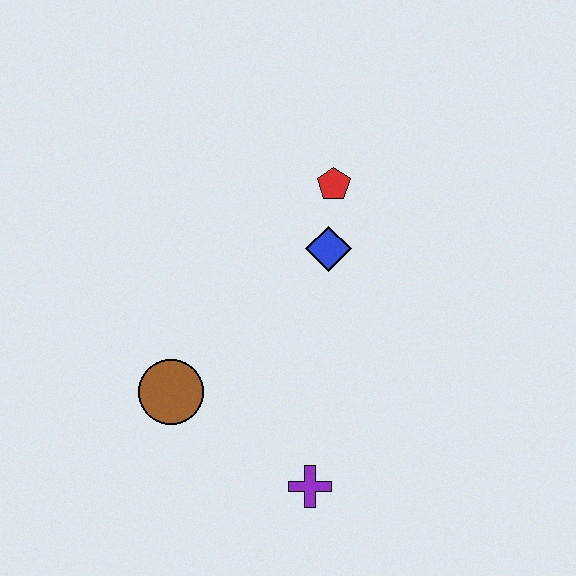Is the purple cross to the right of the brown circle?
Yes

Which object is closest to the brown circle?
The purple cross is closest to the brown circle.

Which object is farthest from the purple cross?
The red pentagon is farthest from the purple cross.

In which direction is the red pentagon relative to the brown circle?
The red pentagon is above the brown circle.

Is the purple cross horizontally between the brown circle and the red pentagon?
Yes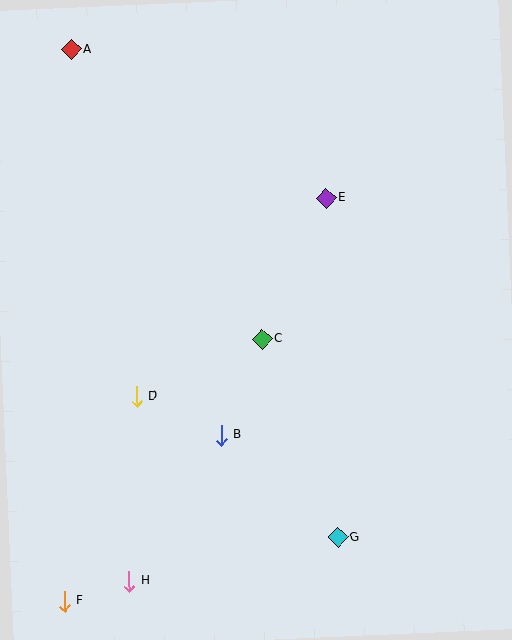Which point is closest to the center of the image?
Point C at (262, 339) is closest to the center.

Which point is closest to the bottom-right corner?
Point G is closest to the bottom-right corner.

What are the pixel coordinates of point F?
Point F is at (64, 601).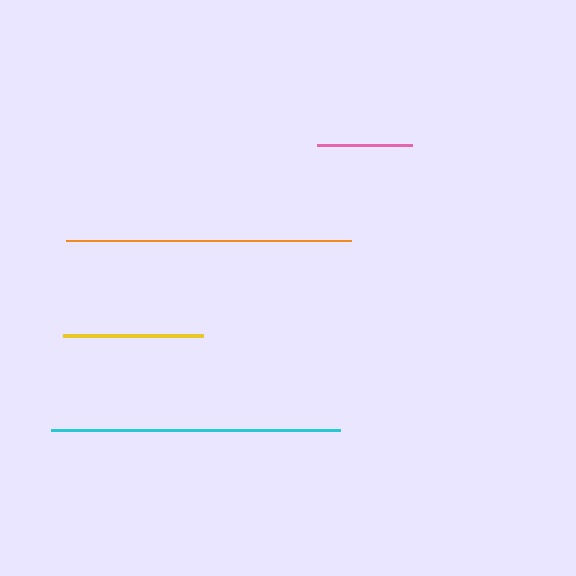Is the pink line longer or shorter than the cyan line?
The cyan line is longer than the pink line.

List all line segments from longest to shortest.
From longest to shortest: cyan, orange, yellow, pink.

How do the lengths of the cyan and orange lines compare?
The cyan and orange lines are approximately the same length.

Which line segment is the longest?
The cyan line is the longest at approximately 289 pixels.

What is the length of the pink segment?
The pink segment is approximately 95 pixels long.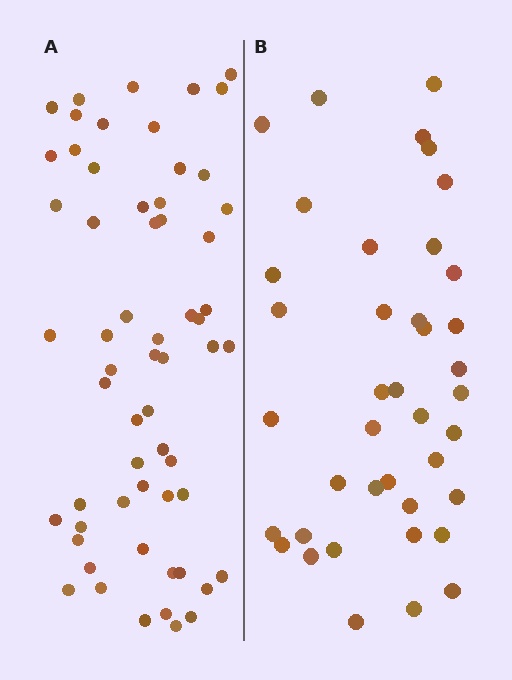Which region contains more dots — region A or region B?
Region A (the left region) has more dots.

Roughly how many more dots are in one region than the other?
Region A has approximately 20 more dots than region B.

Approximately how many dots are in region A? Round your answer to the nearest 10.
About 60 dots.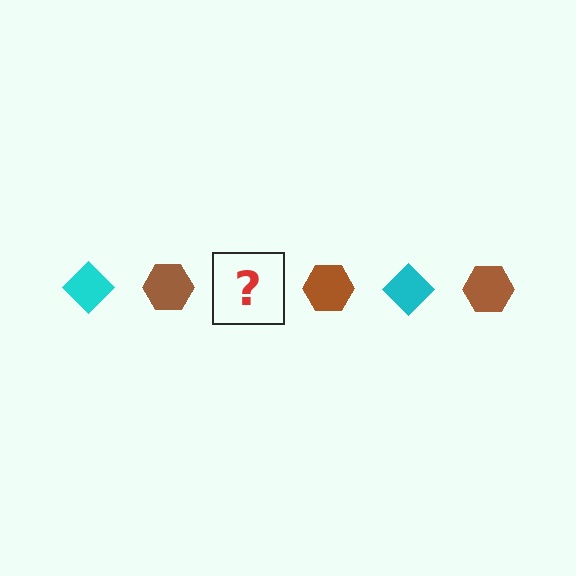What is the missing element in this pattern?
The missing element is a cyan diamond.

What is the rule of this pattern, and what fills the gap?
The rule is that the pattern alternates between cyan diamond and brown hexagon. The gap should be filled with a cyan diamond.